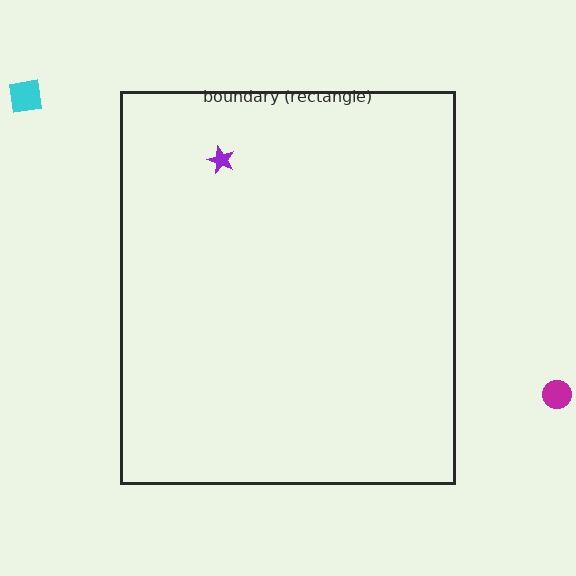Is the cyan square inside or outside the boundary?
Outside.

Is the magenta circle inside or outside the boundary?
Outside.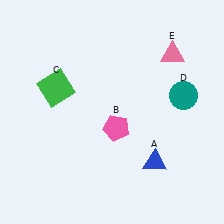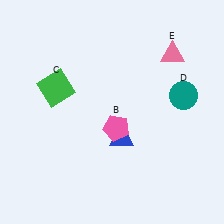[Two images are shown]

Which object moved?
The blue triangle (A) moved left.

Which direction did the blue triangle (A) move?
The blue triangle (A) moved left.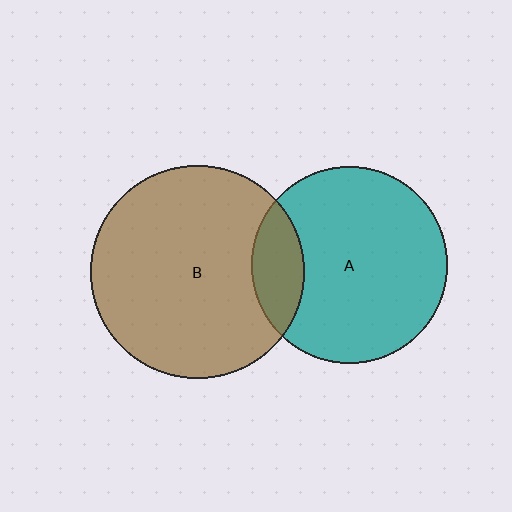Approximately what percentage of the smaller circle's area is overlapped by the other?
Approximately 15%.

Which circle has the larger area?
Circle B (brown).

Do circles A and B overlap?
Yes.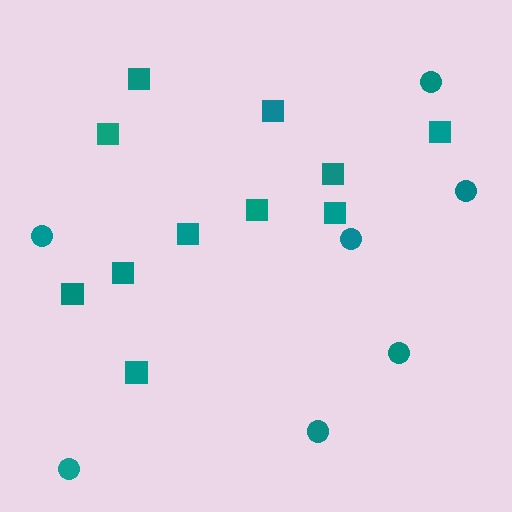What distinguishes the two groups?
There are 2 groups: one group of circles (7) and one group of squares (11).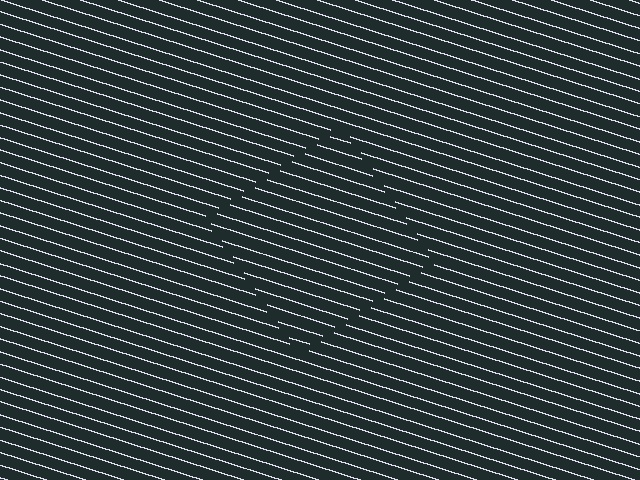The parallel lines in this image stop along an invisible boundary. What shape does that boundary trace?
An illusory square. The interior of the shape contains the same grating, shifted by half a period — the contour is defined by the phase discontinuity where line-ends from the inner and outer gratings abut.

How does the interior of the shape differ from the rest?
The interior of the shape contains the same grating, shifted by half a period — the contour is defined by the phase discontinuity where line-ends from the inner and outer gratings abut.